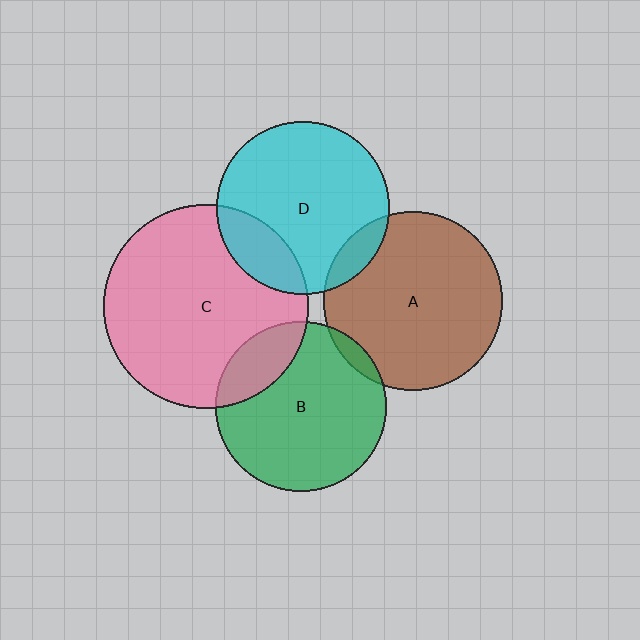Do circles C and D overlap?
Yes.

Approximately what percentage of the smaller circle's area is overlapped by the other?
Approximately 20%.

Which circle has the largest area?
Circle C (pink).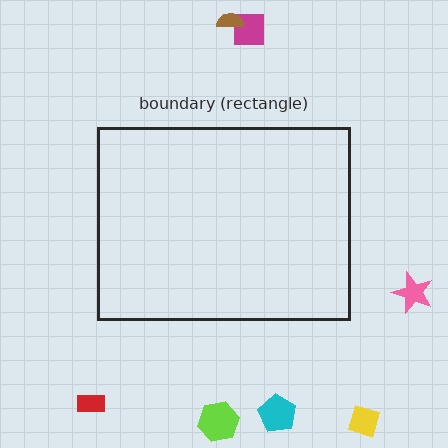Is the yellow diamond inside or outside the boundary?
Outside.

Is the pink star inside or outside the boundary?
Outside.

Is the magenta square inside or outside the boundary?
Outside.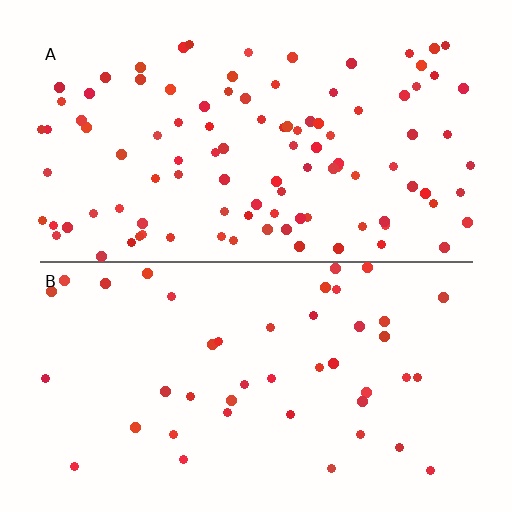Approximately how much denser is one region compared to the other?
Approximately 2.3× — region A over region B.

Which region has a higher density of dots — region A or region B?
A (the top).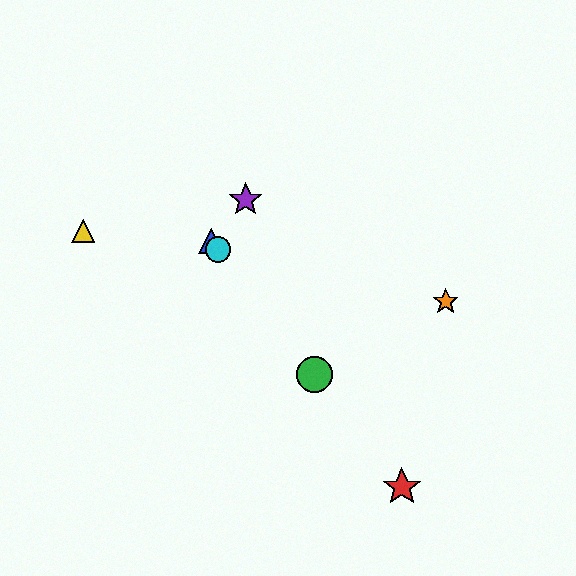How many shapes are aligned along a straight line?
4 shapes (the red star, the blue triangle, the green circle, the cyan circle) are aligned along a straight line.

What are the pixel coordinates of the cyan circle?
The cyan circle is at (218, 250).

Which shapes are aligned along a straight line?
The red star, the blue triangle, the green circle, the cyan circle are aligned along a straight line.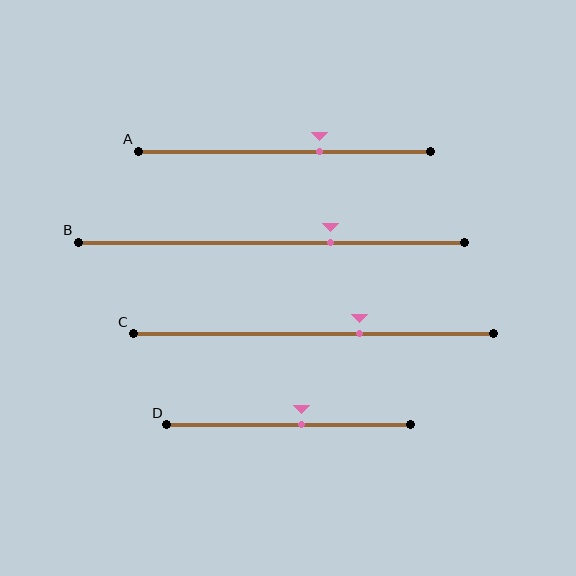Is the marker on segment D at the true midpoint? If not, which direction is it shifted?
No, the marker on segment D is shifted to the right by about 5% of the segment length.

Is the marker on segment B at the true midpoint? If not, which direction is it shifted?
No, the marker on segment B is shifted to the right by about 15% of the segment length.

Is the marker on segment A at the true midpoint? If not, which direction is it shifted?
No, the marker on segment A is shifted to the right by about 12% of the segment length.